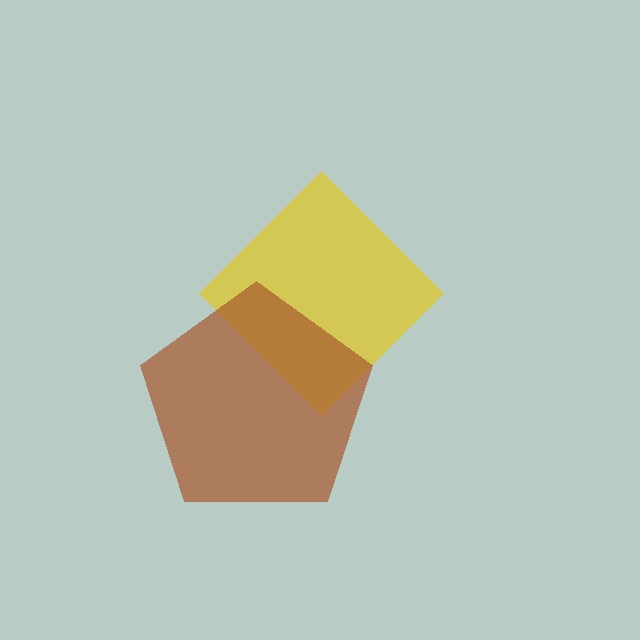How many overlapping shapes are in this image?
There are 2 overlapping shapes in the image.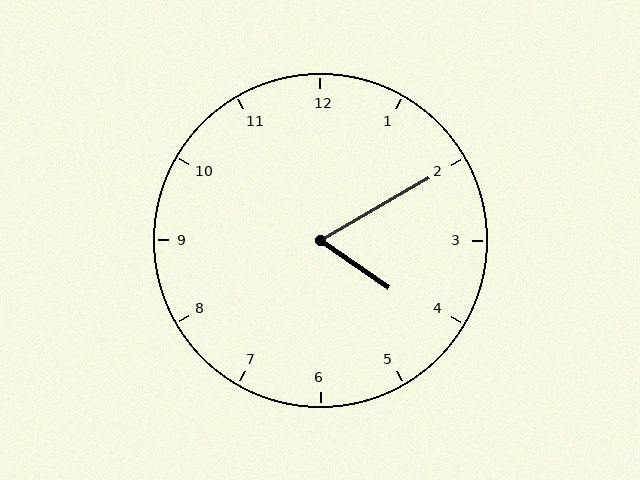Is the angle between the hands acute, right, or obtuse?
It is acute.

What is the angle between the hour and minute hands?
Approximately 65 degrees.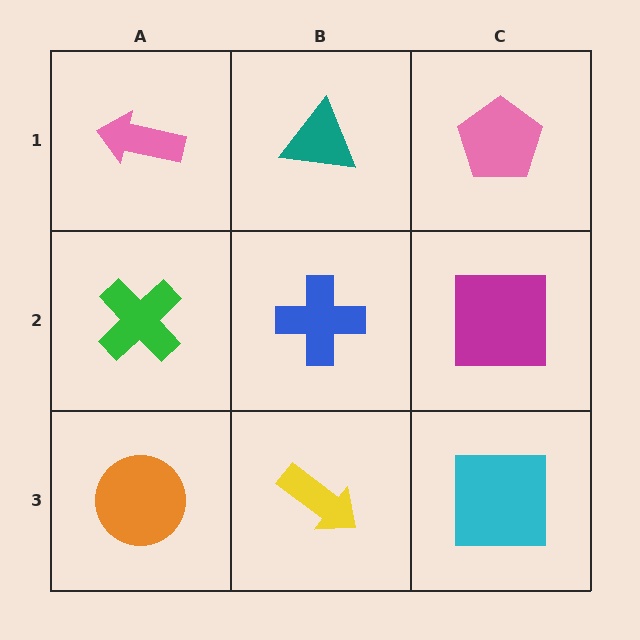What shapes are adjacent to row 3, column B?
A blue cross (row 2, column B), an orange circle (row 3, column A), a cyan square (row 3, column C).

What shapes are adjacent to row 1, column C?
A magenta square (row 2, column C), a teal triangle (row 1, column B).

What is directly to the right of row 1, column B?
A pink pentagon.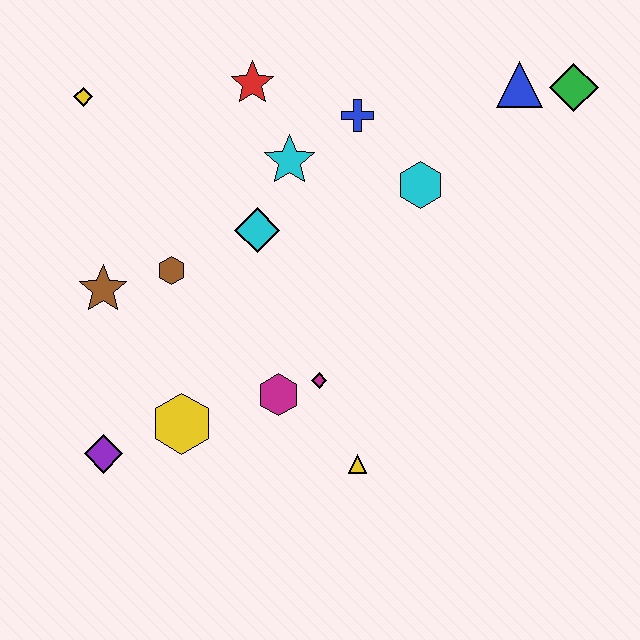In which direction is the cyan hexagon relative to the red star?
The cyan hexagon is to the right of the red star.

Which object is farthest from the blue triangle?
The purple diamond is farthest from the blue triangle.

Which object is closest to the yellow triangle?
The magenta diamond is closest to the yellow triangle.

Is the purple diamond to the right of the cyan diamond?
No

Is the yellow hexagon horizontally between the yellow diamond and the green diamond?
Yes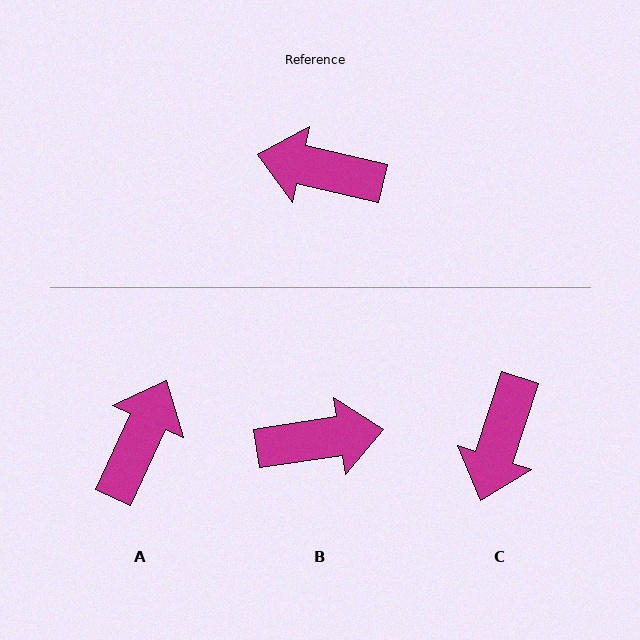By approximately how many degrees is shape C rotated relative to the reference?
Approximately 85 degrees counter-clockwise.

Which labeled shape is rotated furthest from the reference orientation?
B, about 158 degrees away.